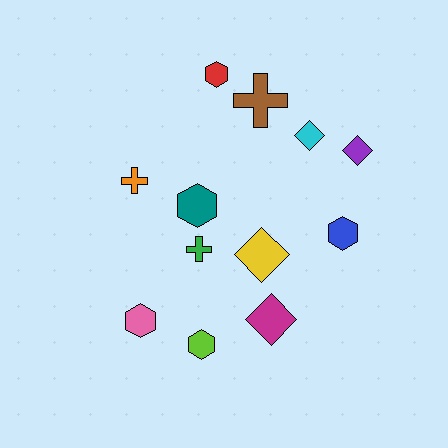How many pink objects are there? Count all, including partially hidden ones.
There is 1 pink object.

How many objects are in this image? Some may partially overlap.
There are 12 objects.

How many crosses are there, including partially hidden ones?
There are 3 crosses.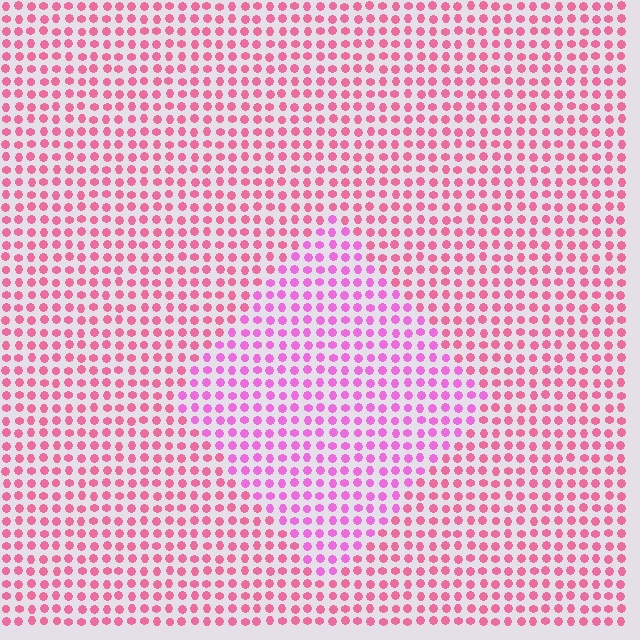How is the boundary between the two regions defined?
The boundary is defined purely by a slight shift in hue (about 29 degrees). Spacing, size, and orientation are identical on both sides.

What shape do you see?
I see a diamond.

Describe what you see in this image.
The image is filled with small pink elements in a uniform arrangement. A diamond-shaped region is visible where the elements are tinted to a slightly different hue, forming a subtle color boundary.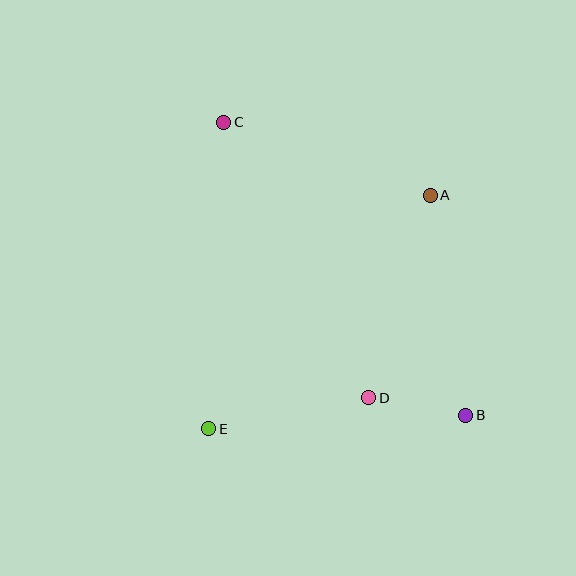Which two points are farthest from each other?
Points B and C are farthest from each other.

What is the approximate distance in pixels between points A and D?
The distance between A and D is approximately 212 pixels.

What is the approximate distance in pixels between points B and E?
The distance between B and E is approximately 257 pixels.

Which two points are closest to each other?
Points B and D are closest to each other.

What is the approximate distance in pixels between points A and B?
The distance between A and B is approximately 223 pixels.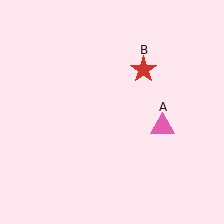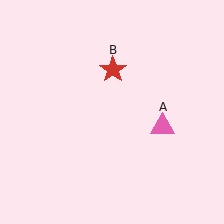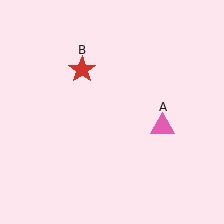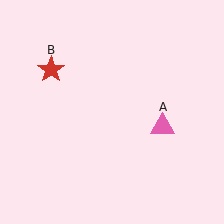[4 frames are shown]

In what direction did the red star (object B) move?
The red star (object B) moved left.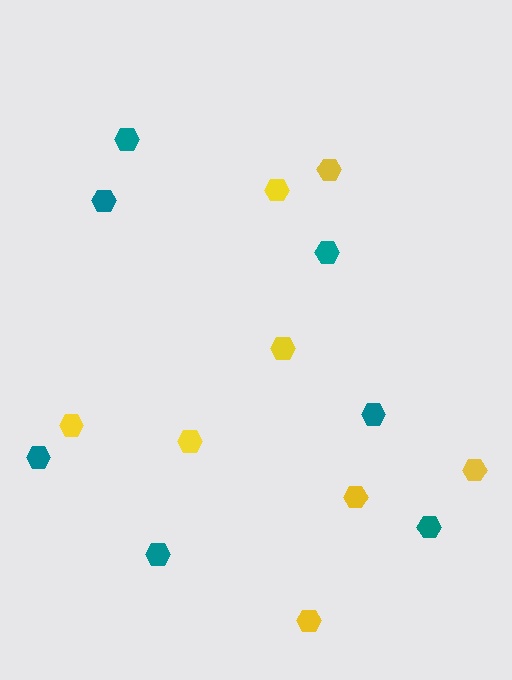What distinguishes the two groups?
There are 2 groups: one group of teal hexagons (7) and one group of yellow hexagons (8).